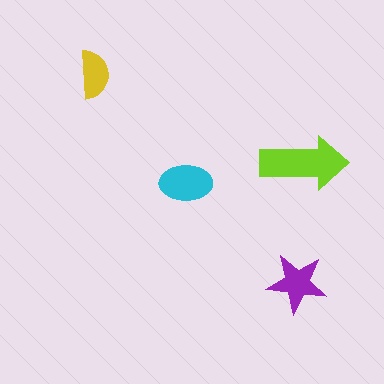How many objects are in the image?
There are 4 objects in the image.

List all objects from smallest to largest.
The yellow semicircle, the purple star, the cyan ellipse, the lime arrow.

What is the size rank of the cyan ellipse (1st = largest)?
2nd.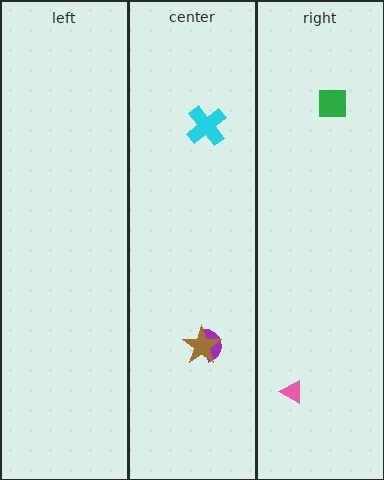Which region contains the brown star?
The center region.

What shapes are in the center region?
The purple semicircle, the cyan cross, the brown star.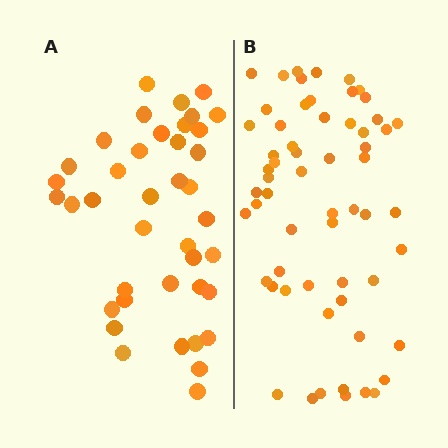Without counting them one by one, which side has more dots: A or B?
Region B (the right region) has more dots.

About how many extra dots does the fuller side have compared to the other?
Region B has approximately 20 more dots than region A.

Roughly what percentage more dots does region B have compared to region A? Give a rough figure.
About 50% more.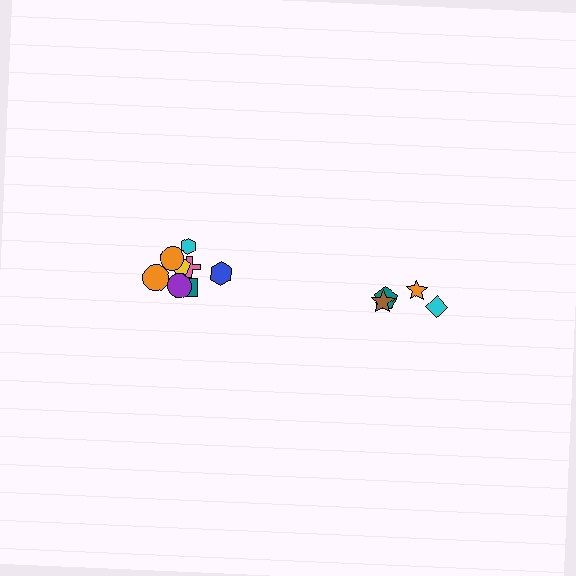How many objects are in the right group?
There are 4 objects.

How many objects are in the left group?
There are 8 objects.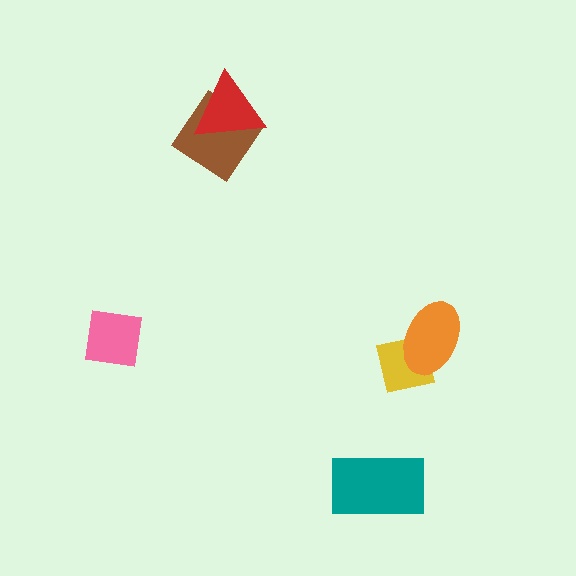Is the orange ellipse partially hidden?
No, no other shape covers it.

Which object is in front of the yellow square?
The orange ellipse is in front of the yellow square.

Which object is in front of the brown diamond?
The red triangle is in front of the brown diamond.